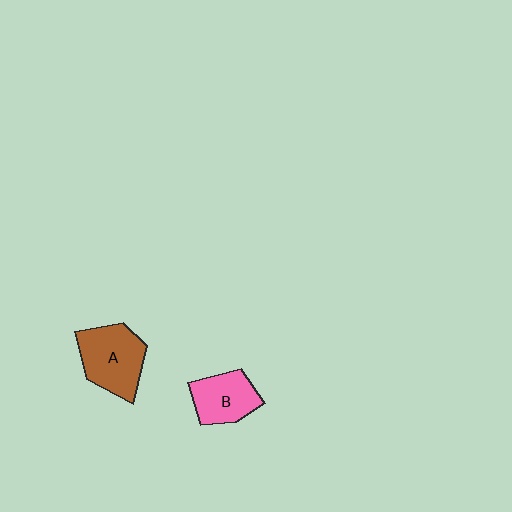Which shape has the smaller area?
Shape B (pink).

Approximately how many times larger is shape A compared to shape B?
Approximately 1.3 times.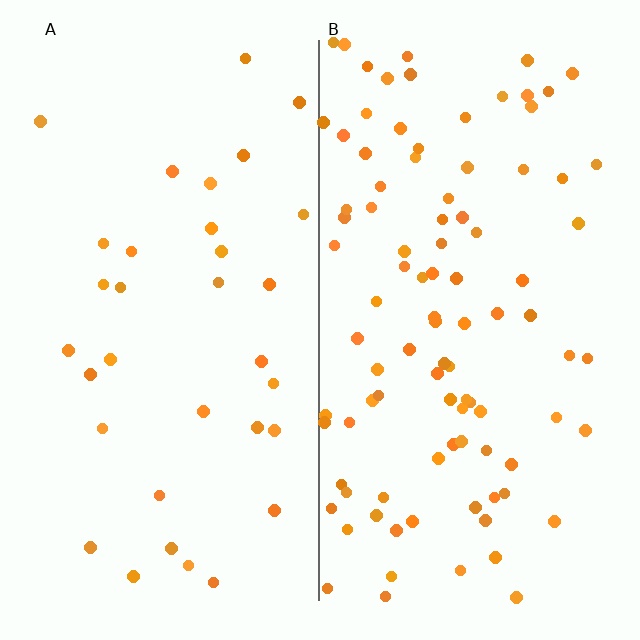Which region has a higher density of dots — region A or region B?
B (the right).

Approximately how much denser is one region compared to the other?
Approximately 2.9× — region B over region A.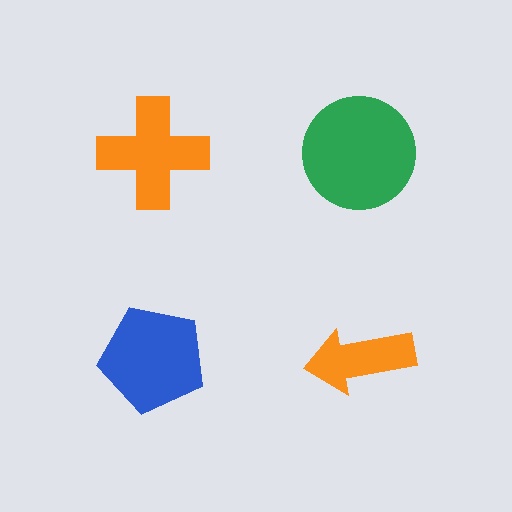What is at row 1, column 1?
An orange cross.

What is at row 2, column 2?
An orange arrow.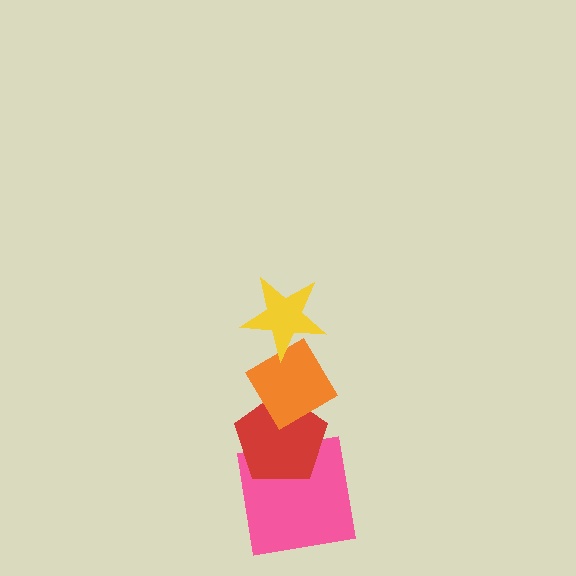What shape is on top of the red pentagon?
The orange diamond is on top of the red pentagon.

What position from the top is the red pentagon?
The red pentagon is 3rd from the top.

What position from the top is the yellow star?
The yellow star is 1st from the top.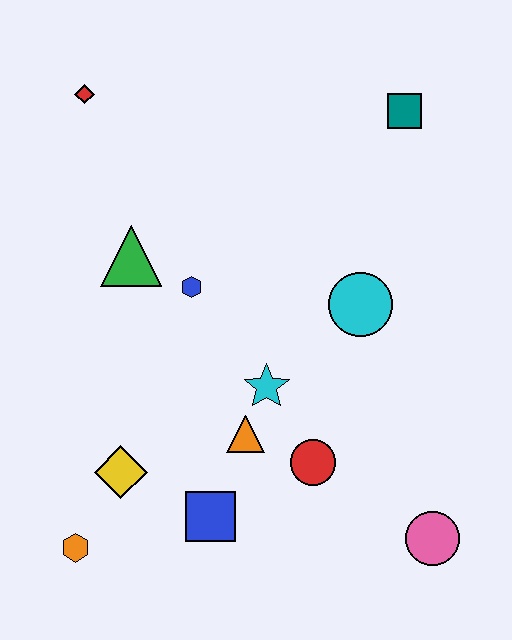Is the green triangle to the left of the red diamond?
No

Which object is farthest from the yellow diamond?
The teal square is farthest from the yellow diamond.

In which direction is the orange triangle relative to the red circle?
The orange triangle is to the left of the red circle.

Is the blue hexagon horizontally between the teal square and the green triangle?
Yes